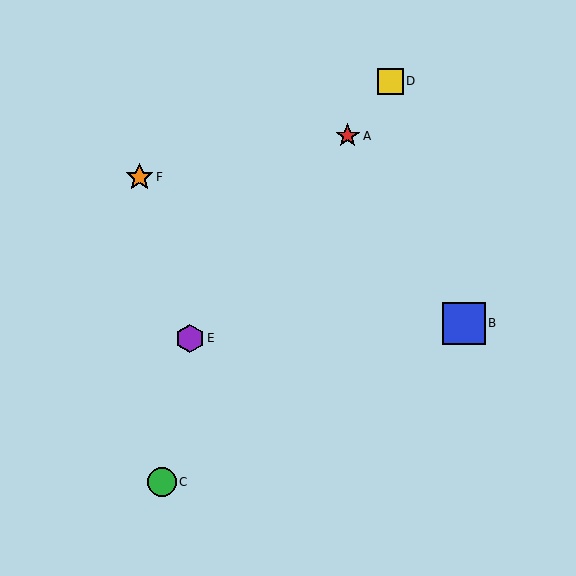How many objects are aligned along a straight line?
3 objects (A, D, E) are aligned along a straight line.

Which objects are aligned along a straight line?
Objects A, D, E are aligned along a straight line.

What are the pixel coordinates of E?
Object E is at (190, 338).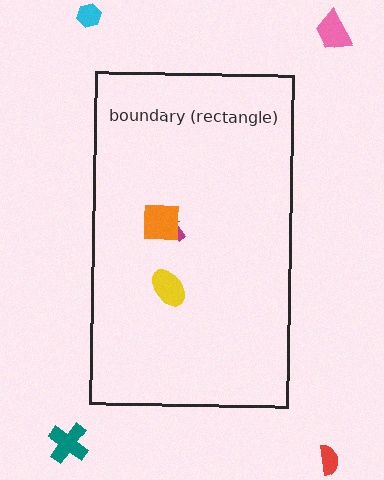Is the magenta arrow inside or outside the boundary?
Inside.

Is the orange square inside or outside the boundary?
Inside.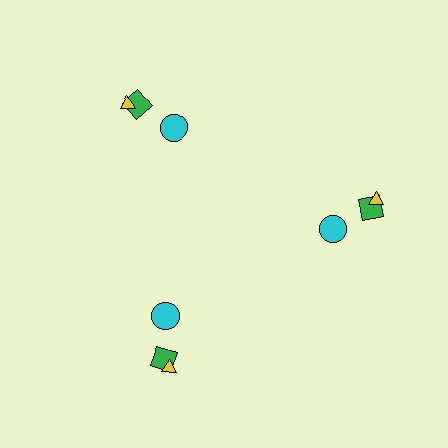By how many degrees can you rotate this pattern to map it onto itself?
The pattern maps onto itself every 120 degrees of rotation.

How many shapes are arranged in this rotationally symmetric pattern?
There are 9 shapes, arranged in 3 groups of 3.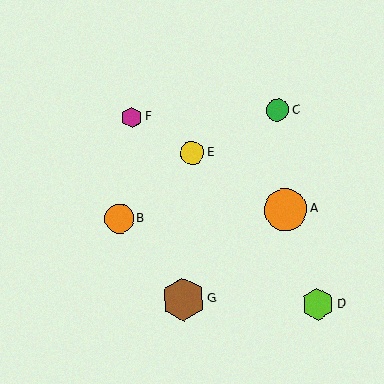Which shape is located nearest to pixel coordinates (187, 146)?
The yellow circle (labeled E) at (192, 153) is nearest to that location.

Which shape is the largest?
The brown hexagon (labeled G) is the largest.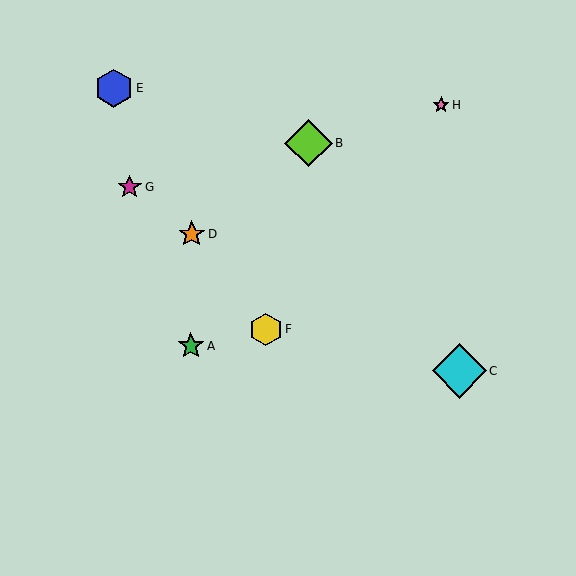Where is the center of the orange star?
The center of the orange star is at (192, 234).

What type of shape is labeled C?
Shape C is a cyan diamond.